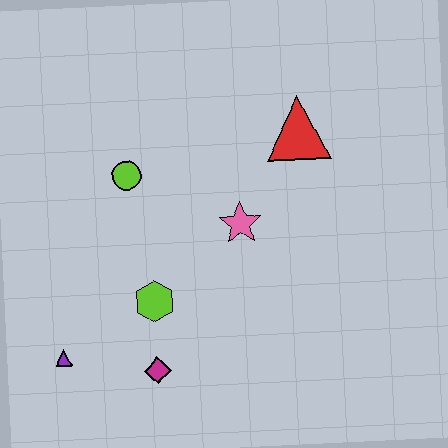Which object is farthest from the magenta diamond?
The red triangle is farthest from the magenta diamond.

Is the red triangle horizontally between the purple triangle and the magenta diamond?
No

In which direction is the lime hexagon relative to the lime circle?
The lime hexagon is below the lime circle.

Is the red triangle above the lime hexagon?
Yes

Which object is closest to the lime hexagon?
The magenta diamond is closest to the lime hexagon.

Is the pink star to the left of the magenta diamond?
No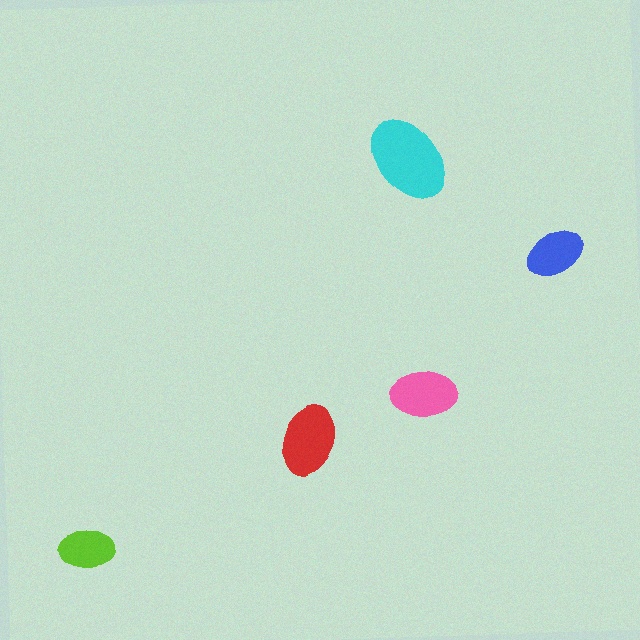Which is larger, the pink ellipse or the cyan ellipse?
The cyan one.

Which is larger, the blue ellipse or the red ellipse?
The red one.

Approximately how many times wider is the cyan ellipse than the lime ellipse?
About 1.5 times wider.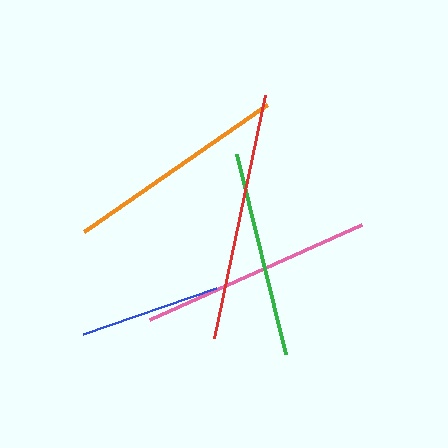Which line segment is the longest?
The red line is the longest at approximately 249 pixels.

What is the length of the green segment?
The green segment is approximately 205 pixels long.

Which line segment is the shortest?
The blue line is the shortest at approximately 141 pixels.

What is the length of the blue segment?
The blue segment is approximately 141 pixels long.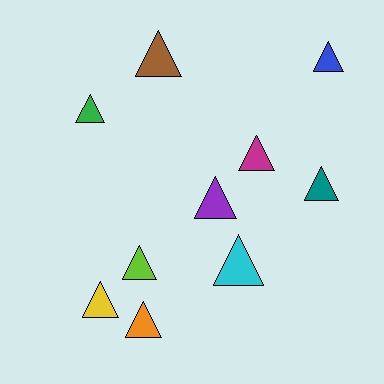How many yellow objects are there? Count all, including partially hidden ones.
There is 1 yellow object.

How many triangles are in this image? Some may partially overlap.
There are 10 triangles.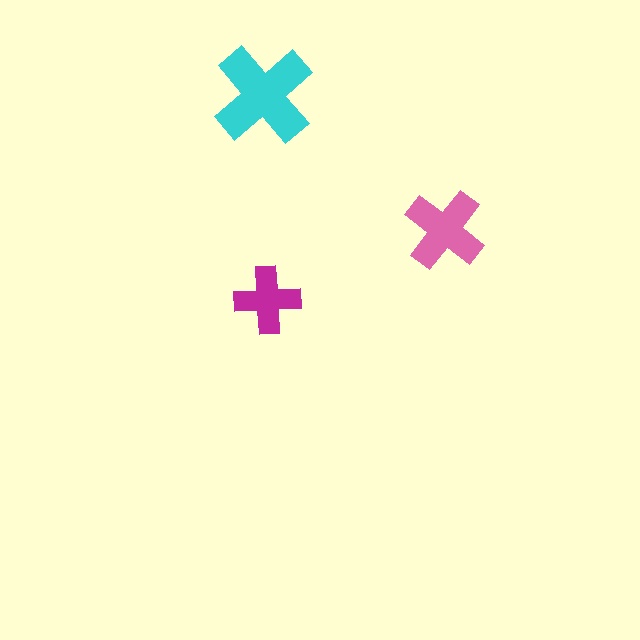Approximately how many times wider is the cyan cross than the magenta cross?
About 1.5 times wider.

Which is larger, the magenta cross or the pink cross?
The pink one.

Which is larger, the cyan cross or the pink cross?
The cyan one.